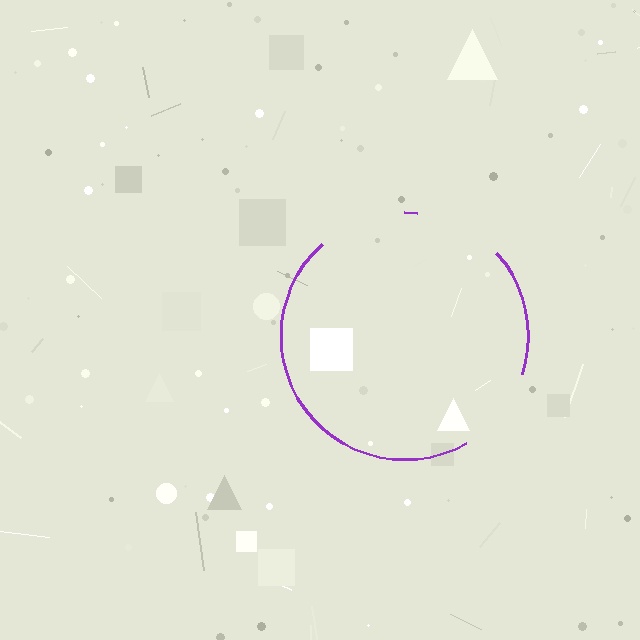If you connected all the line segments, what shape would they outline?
They would outline a circle.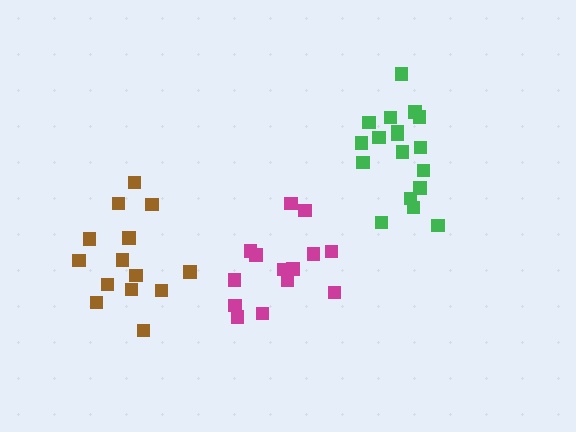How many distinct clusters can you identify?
There are 3 distinct clusters.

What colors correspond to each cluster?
The clusters are colored: green, brown, magenta.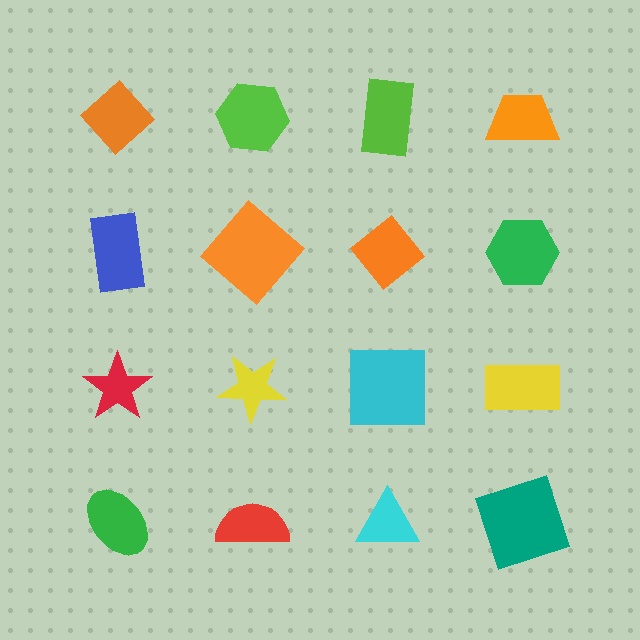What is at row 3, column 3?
A cyan square.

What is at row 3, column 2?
A yellow star.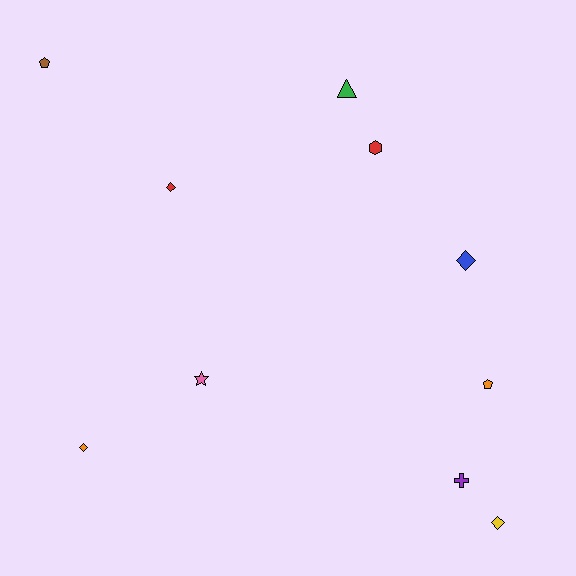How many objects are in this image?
There are 10 objects.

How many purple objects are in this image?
There is 1 purple object.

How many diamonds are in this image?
There are 4 diamonds.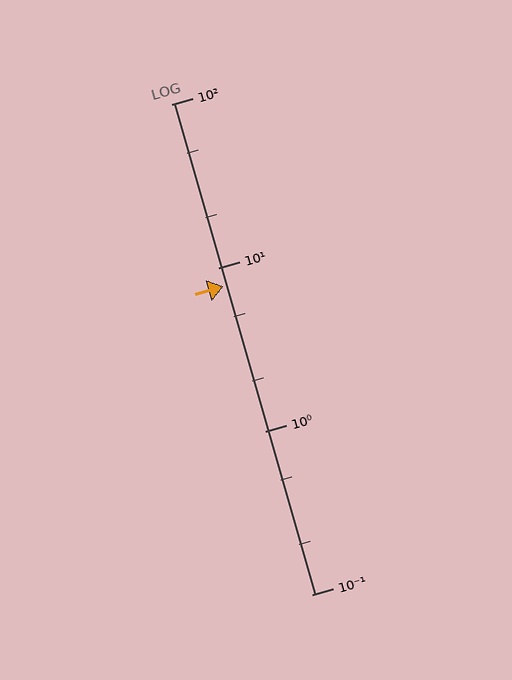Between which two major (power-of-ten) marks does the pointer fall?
The pointer is between 1 and 10.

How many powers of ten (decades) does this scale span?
The scale spans 3 decades, from 0.1 to 100.